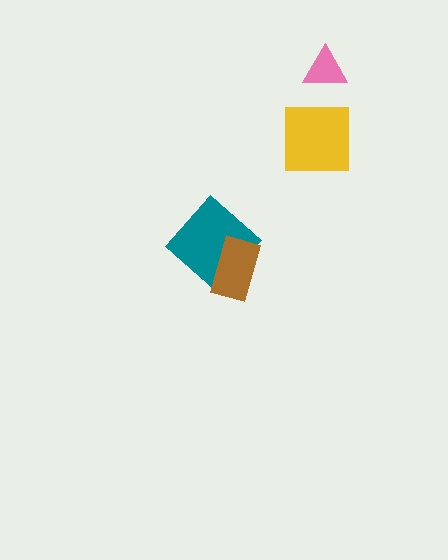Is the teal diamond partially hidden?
Yes, it is partially covered by another shape.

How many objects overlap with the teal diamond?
1 object overlaps with the teal diamond.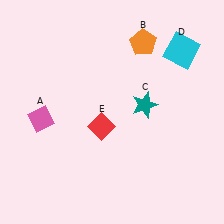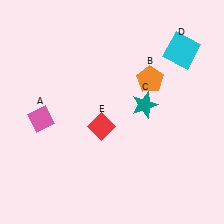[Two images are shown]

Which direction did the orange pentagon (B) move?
The orange pentagon (B) moved down.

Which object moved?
The orange pentagon (B) moved down.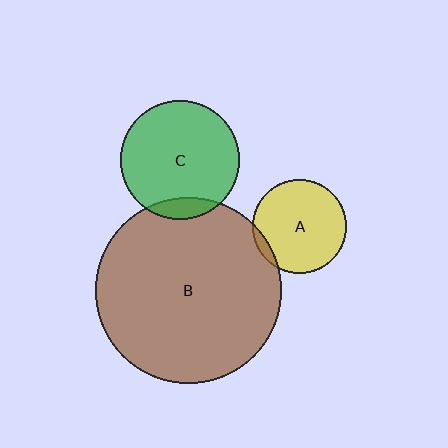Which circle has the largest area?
Circle B (brown).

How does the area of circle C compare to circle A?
Approximately 1.6 times.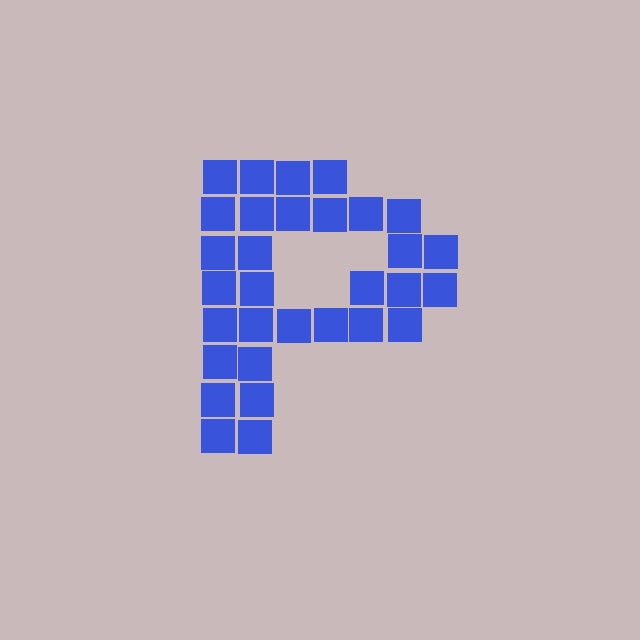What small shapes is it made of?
It is made of small squares.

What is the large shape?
The large shape is the letter P.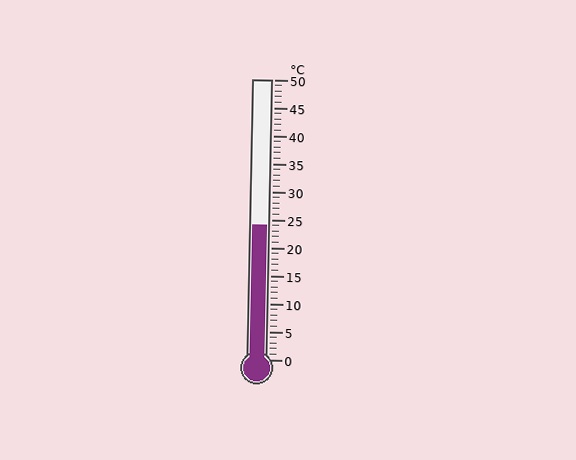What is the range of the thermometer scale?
The thermometer scale ranges from 0°C to 50°C.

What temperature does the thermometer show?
The thermometer shows approximately 24°C.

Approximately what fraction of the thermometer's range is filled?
The thermometer is filled to approximately 50% of its range.